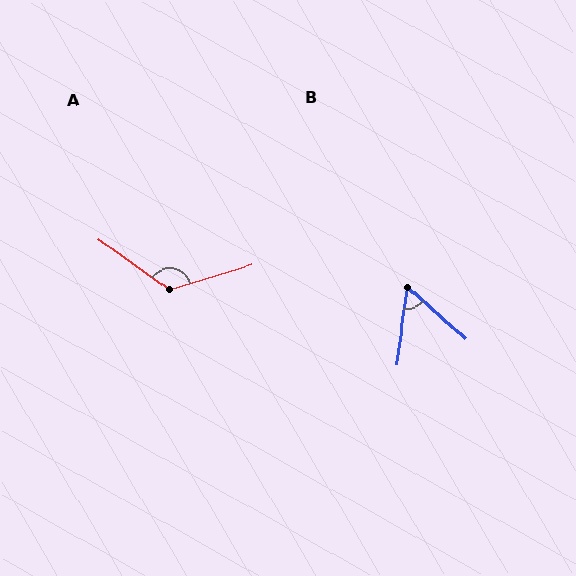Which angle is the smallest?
B, at approximately 56 degrees.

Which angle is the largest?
A, at approximately 127 degrees.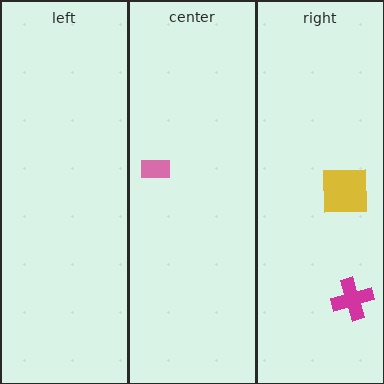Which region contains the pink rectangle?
The center region.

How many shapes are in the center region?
1.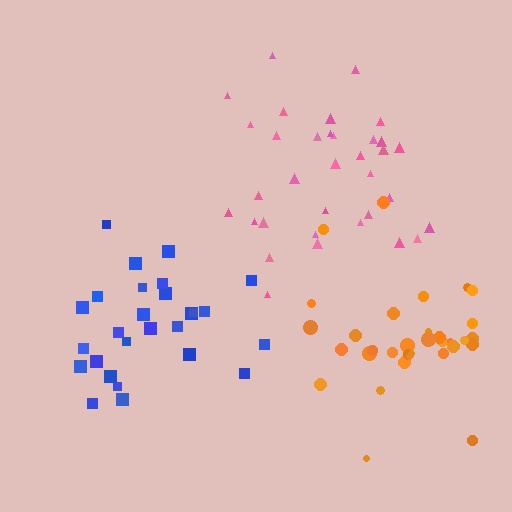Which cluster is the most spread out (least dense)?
Pink.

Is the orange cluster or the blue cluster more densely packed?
Orange.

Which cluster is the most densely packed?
Orange.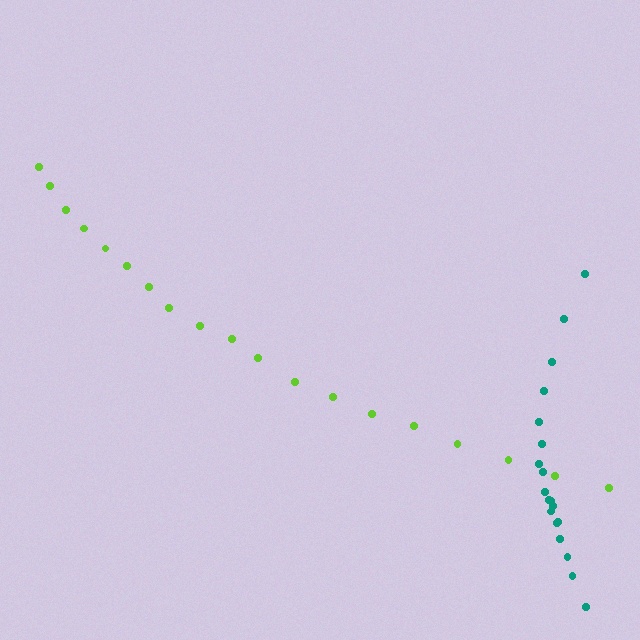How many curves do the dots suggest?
There are 2 distinct paths.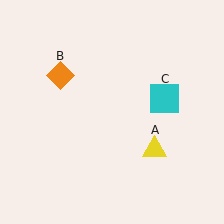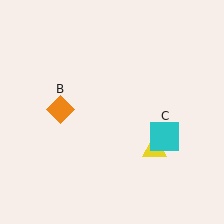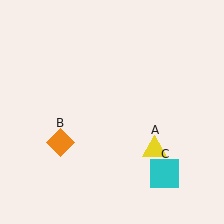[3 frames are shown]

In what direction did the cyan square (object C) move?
The cyan square (object C) moved down.